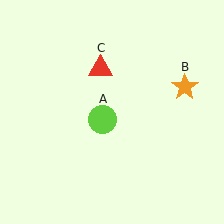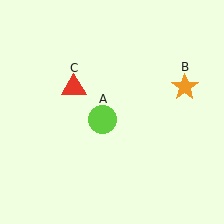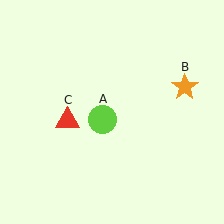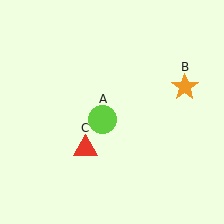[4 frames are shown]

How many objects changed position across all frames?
1 object changed position: red triangle (object C).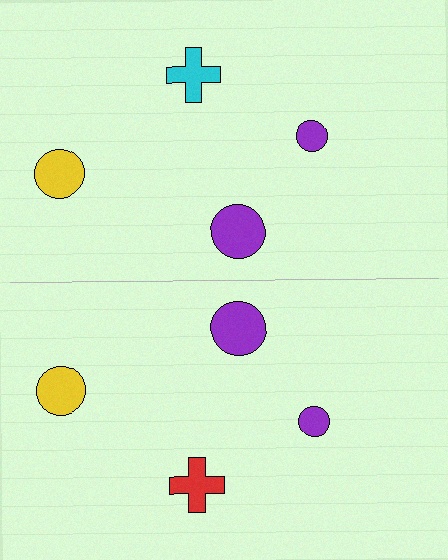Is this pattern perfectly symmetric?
No, the pattern is not perfectly symmetric. The red cross on the bottom side breaks the symmetry — its mirror counterpart is cyan.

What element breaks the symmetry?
The red cross on the bottom side breaks the symmetry — its mirror counterpart is cyan.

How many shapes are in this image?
There are 8 shapes in this image.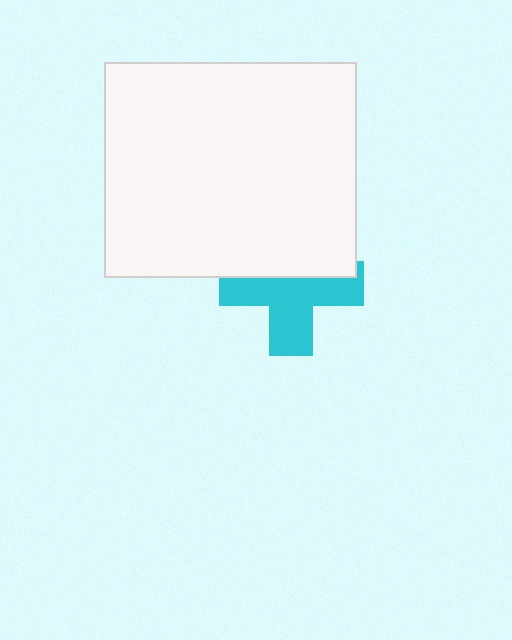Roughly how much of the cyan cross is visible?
About half of it is visible (roughly 59%).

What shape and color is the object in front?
The object in front is a white rectangle.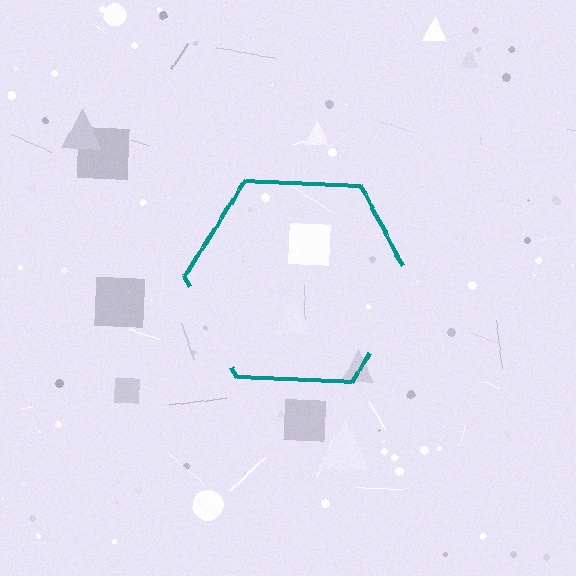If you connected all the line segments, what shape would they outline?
They would outline a hexagon.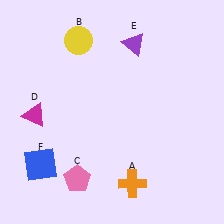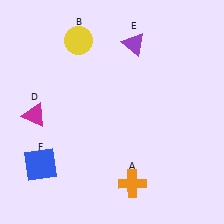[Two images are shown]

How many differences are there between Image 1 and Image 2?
There is 1 difference between the two images.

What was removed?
The pink pentagon (C) was removed in Image 2.